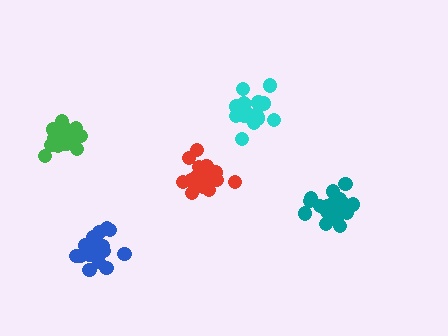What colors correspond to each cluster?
The clusters are colored: green, red, cyan, teal, blue.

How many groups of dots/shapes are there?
There are 5 groups.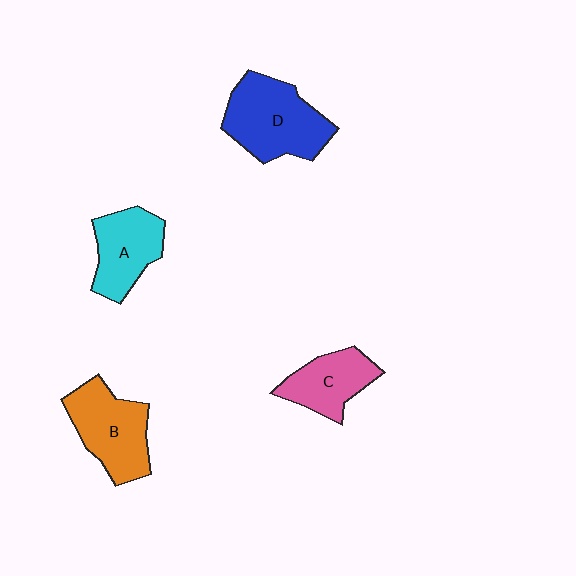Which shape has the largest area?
Shape D (blue).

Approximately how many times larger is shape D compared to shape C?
Approximately 1.5 times.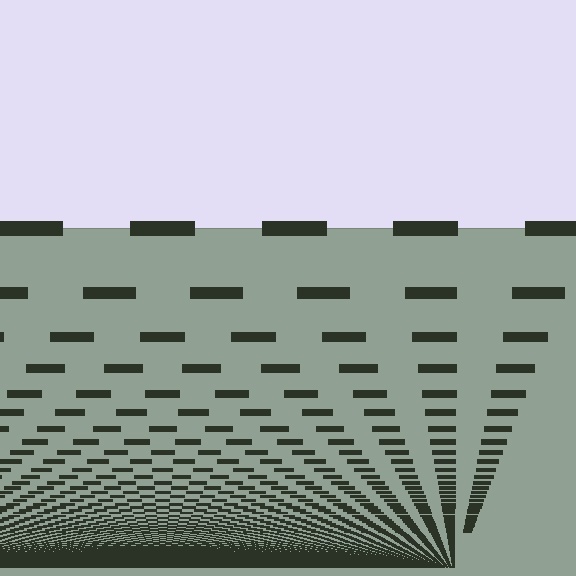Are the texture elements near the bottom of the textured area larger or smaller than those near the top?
Smaller. The gradient is inverted — elements near the bottom are smaller and denser.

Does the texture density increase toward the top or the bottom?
Density increases toward the bottom.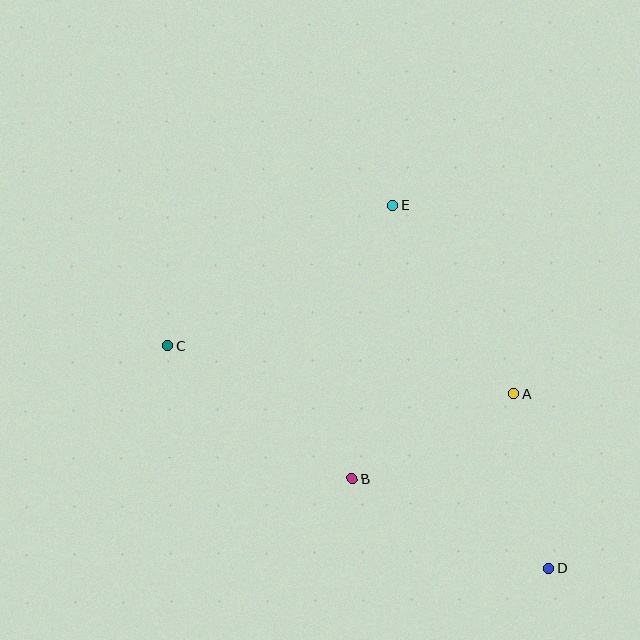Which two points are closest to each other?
Points A and D are closest to each other.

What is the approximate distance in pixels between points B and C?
The distance between B and C is approximately 227 pixels.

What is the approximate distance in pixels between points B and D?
The distance between B and D is approximately 216 pixels.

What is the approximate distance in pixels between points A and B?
The distance between A and B is approximately 182 pixels.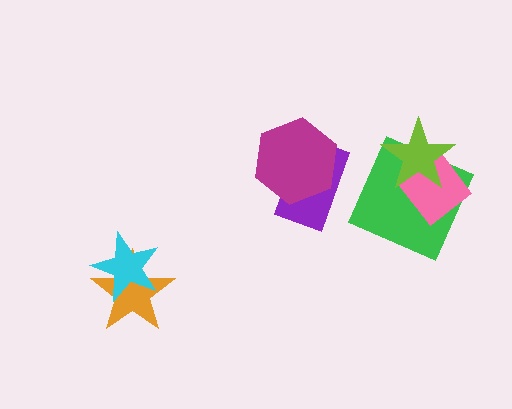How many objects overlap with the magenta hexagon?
1 object overlaps with the magenta hexagon.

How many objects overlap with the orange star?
1 object overlaps with the orange star.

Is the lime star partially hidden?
No, no other shape covers it.